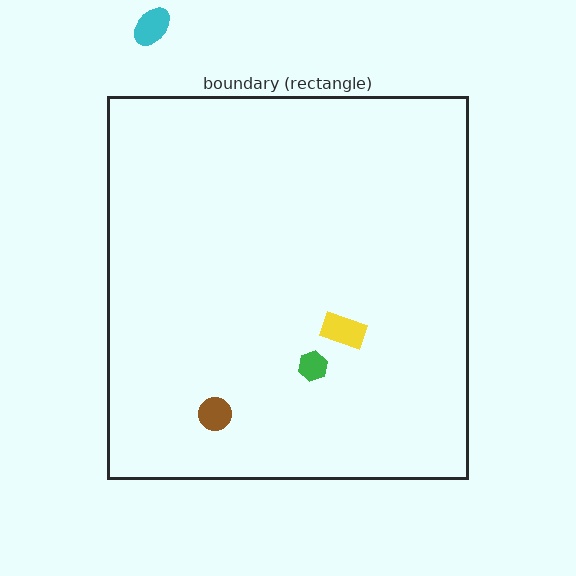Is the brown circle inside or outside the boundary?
Inside.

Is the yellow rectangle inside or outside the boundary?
Inside.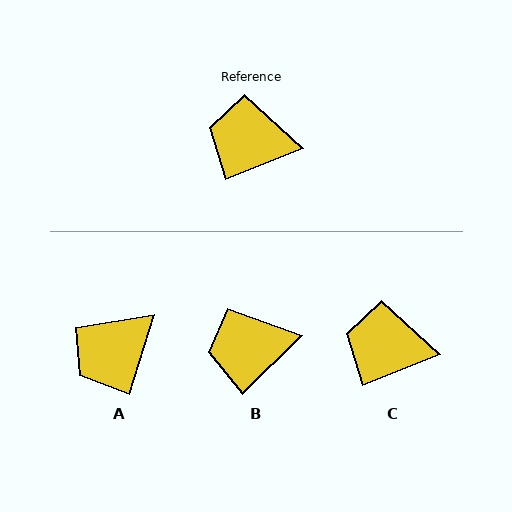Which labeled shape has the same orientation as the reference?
C.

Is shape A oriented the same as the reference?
No, it is off by about 52 degrees.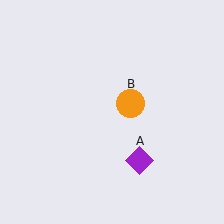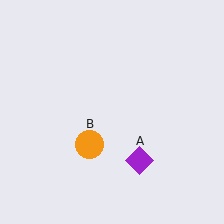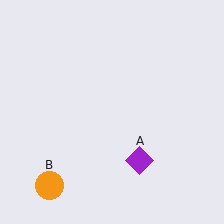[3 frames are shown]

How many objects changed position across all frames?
1 object changed position: orange circle (object B).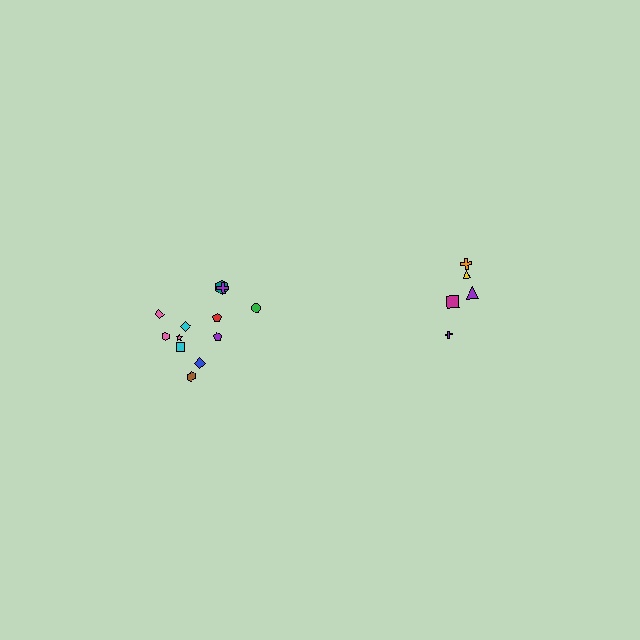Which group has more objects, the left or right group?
The left group.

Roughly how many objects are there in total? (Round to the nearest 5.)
Roughly 15 objects in total.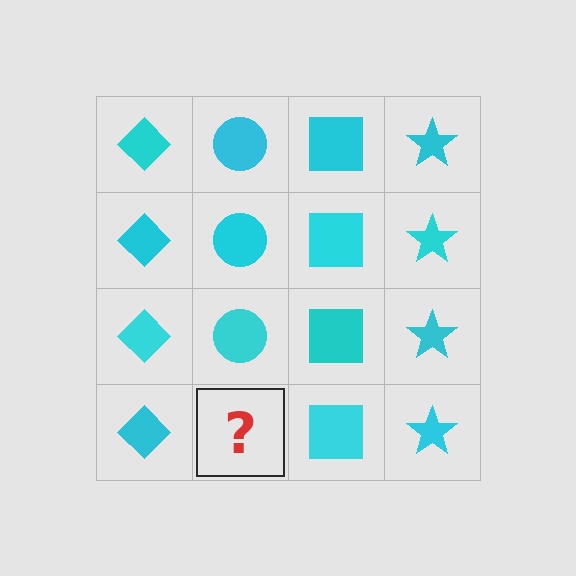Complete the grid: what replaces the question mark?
The question mark should be replaced with a cyan circle.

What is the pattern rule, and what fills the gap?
The rule is that each column has a consistent shape. The gap should be filled with a cyan circle.